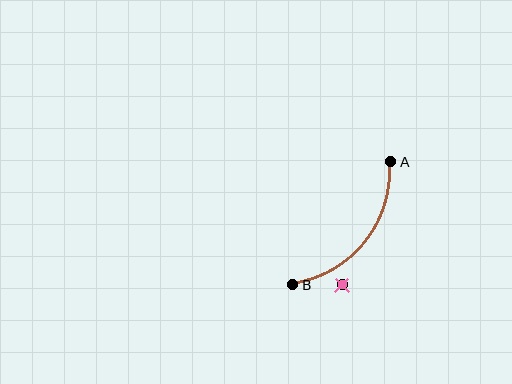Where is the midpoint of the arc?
The arc midpoint is the point on the curve farthest from the straight line joining A and B. It sits below and to the right of that line.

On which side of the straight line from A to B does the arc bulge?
The arc bulges below and to the right of the straight line connecting A and B.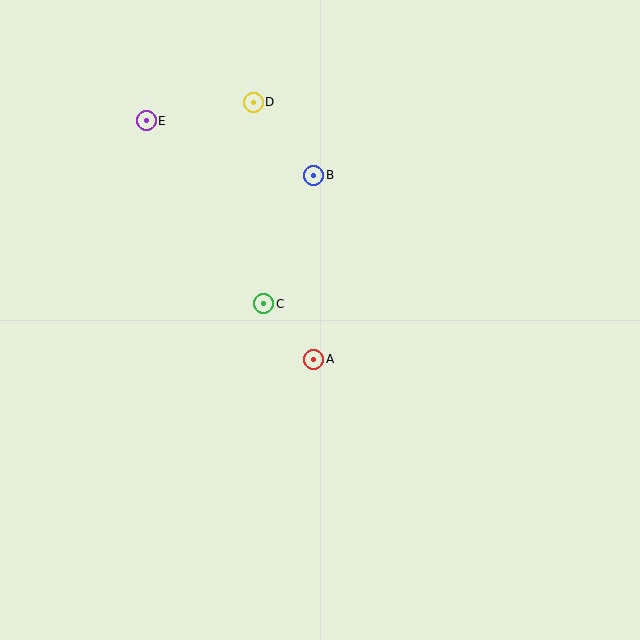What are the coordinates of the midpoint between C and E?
The midpoint between C and E is at (205, 212).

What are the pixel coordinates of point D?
Point D is at (253, 102).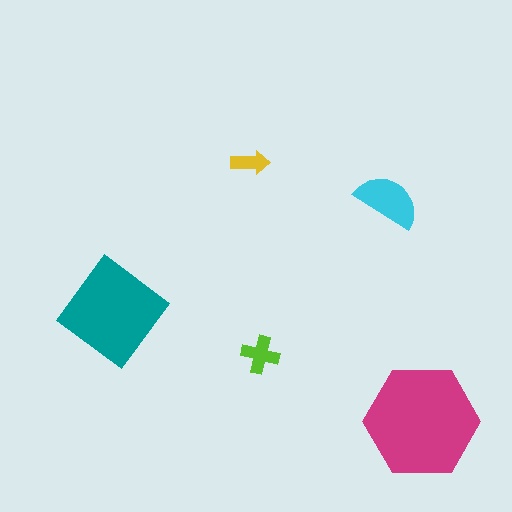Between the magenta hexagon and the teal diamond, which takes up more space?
The magenta hexagon.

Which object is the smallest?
The yellow arrow.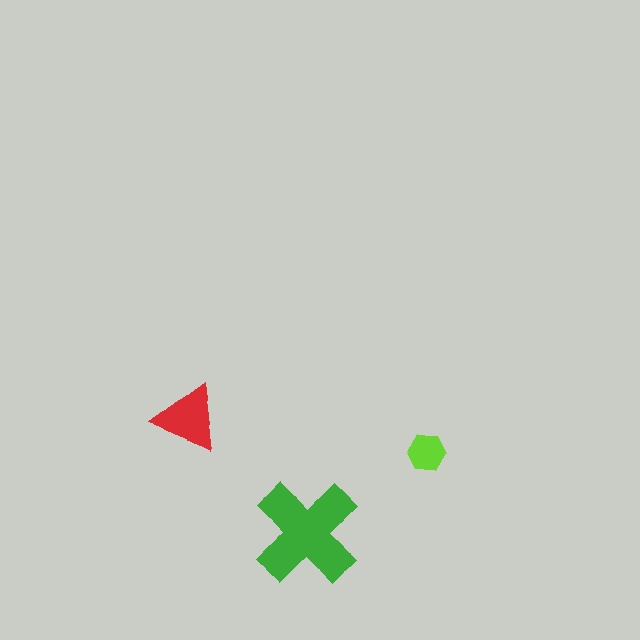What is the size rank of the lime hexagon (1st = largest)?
3rd.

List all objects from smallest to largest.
The lime hexagon, the red triangle, the green cross.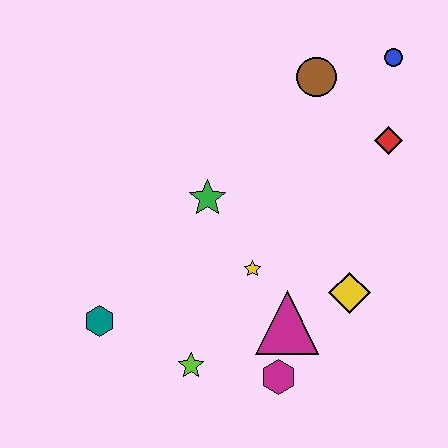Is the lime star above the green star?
No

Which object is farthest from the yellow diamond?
The teal hexagon is farthest from the yellow diamond.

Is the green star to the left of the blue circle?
Yes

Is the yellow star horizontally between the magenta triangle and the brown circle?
No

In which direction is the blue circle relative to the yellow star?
The blue circle is above the yellow star.